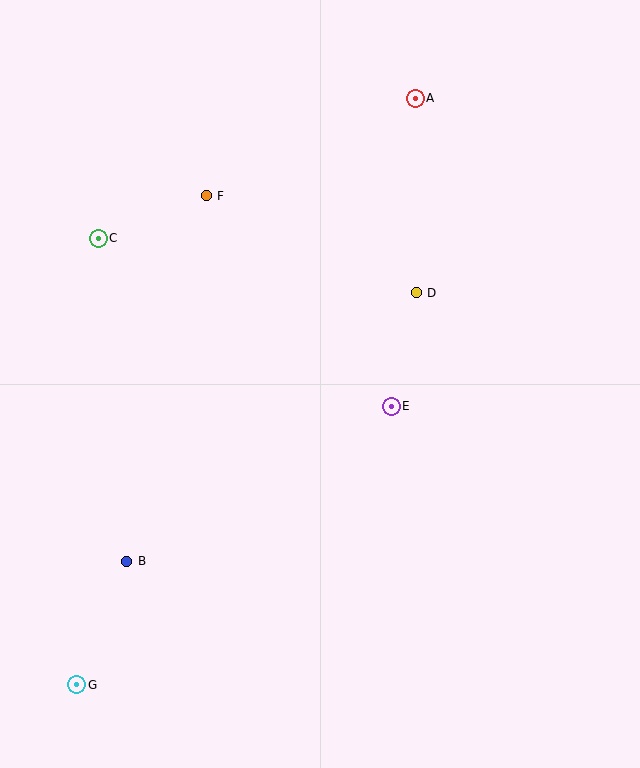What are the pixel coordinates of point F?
Point F is at (206, 196).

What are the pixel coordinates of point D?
Point D is at (416, 293).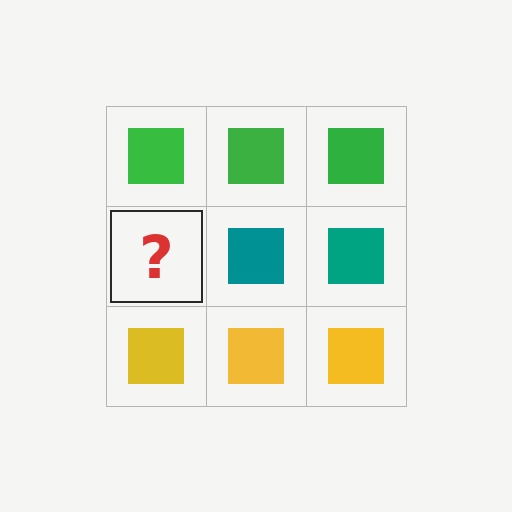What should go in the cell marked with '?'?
The missing cell should contain a teal square.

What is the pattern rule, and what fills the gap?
The rule is that each row has a consistent color. The gap should be filled with a teal square.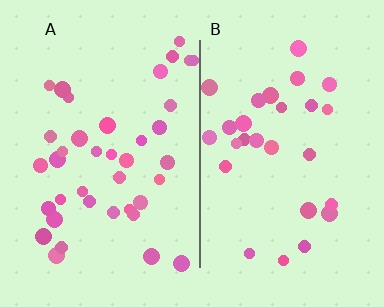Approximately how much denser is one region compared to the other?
Approximately 1.4× — region A over region B.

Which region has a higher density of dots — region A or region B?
A (the left).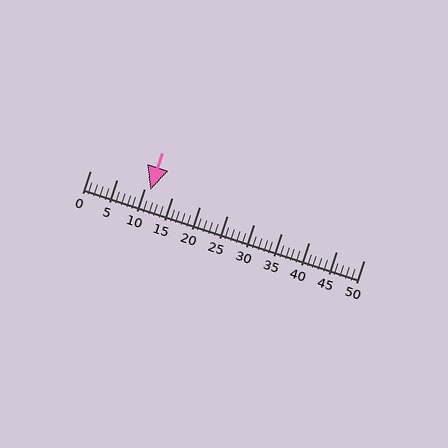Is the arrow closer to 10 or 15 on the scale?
The arrow is closer to 10.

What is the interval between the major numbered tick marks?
The major tick marks are spaced 5 units apart.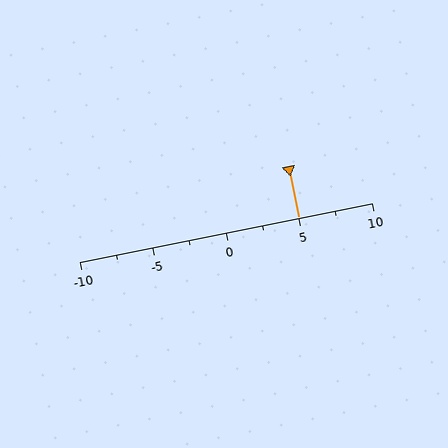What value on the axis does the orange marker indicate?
The marker indicates approximately 5.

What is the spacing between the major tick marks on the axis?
The major ticks are spaced 5 apart.